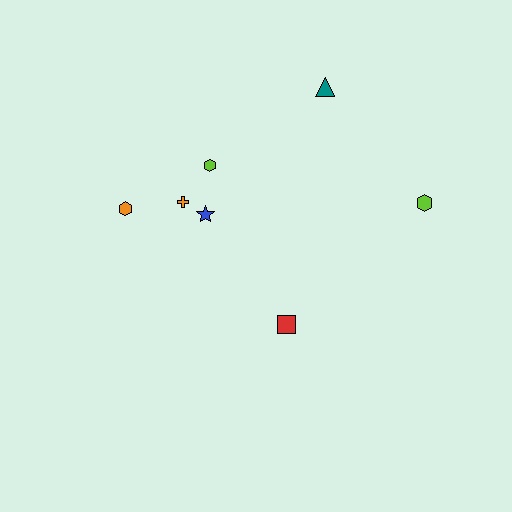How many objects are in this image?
There are 7 objects.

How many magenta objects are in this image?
There are no magenta objects.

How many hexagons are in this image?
There are 3 hexagons.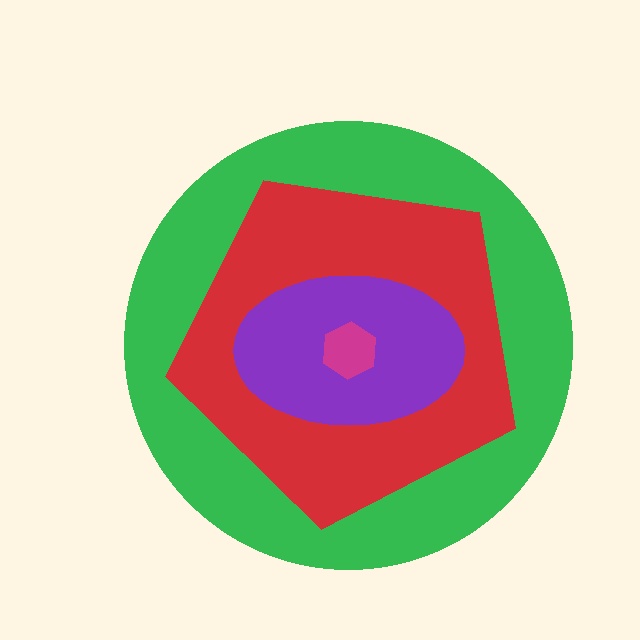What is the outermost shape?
The green circle.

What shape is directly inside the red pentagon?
The purple ellipse.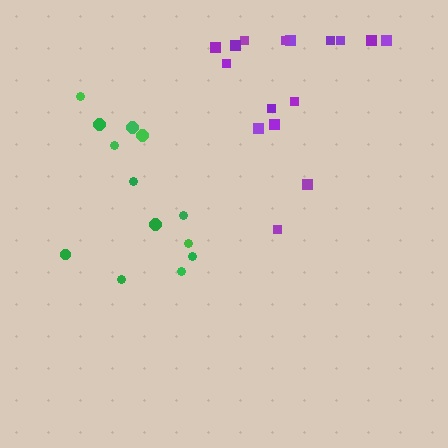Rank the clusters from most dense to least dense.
green, purple.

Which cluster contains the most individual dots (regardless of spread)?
Purple (16).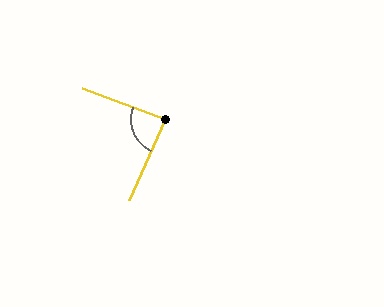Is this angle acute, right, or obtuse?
It is approximately a right angle.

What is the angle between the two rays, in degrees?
Approximately 87 degrees.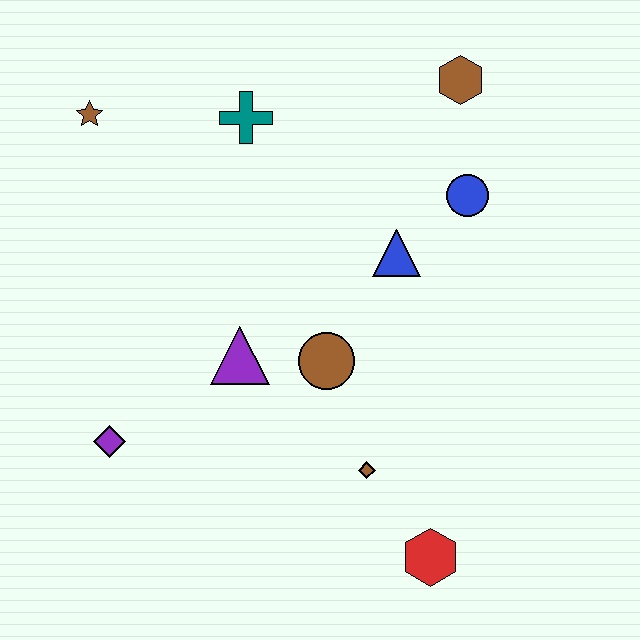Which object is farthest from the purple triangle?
The brown hexagon is farthest from the purple triangle.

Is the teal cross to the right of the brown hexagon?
No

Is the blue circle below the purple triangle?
No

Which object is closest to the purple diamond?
The purple triangle is closest to the purple diamond.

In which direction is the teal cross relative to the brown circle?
The teal cross is above the brown circle.